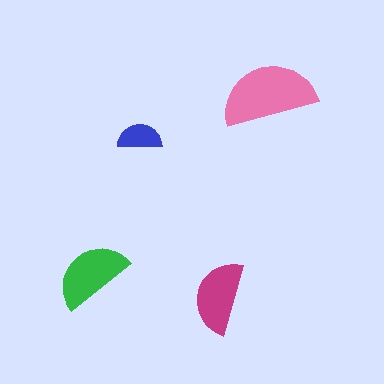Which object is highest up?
The pink semicircle is topmost.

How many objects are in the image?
There are 4 objects in the image.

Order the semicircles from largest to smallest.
the pink one, the green one, the magenta one, the blue one.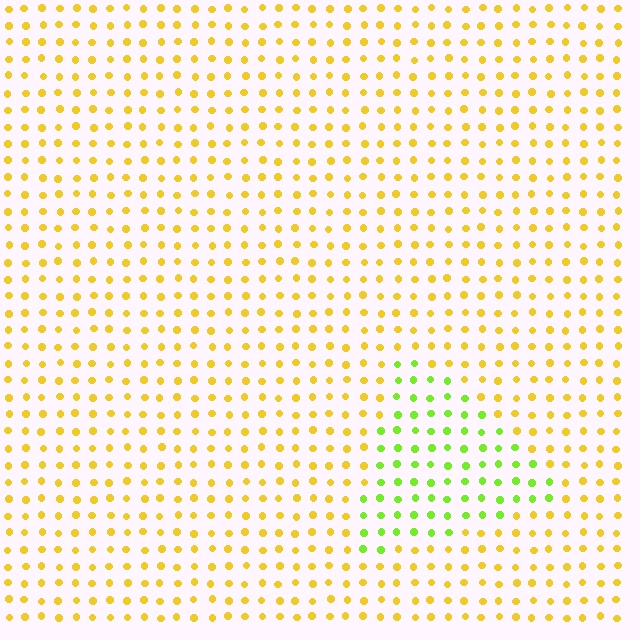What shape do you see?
I see a triangle.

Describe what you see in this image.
The image is filled with small yellow elements in a uniform arrangement. A triangle-shaped region is visible where the elements are tinted to a slightly different hue, forming a subtle color boundary.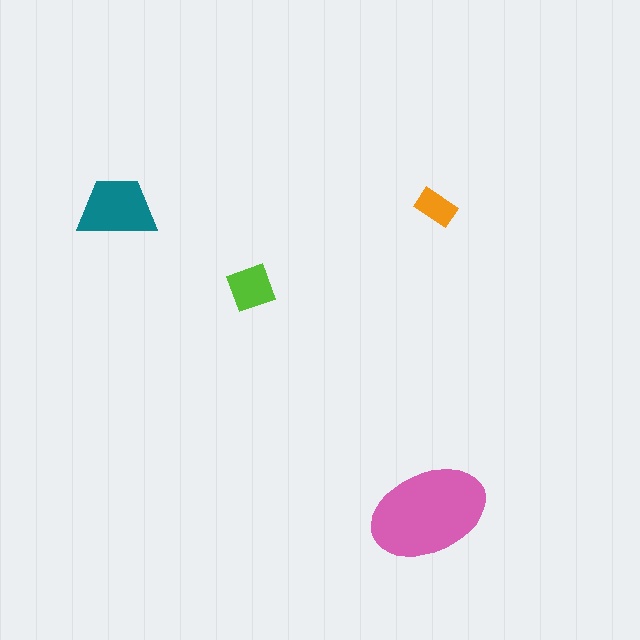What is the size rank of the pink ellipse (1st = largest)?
1st.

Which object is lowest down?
The pink ellipse is bottommost.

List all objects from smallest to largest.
The orange rectangle, the lime square, the teal trapezoid, the pink ellipse.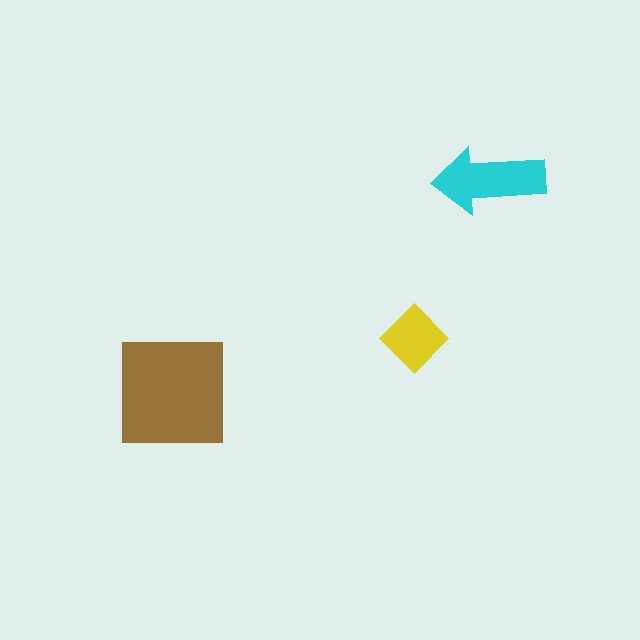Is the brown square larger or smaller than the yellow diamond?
Larger.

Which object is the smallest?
The yellow diamond.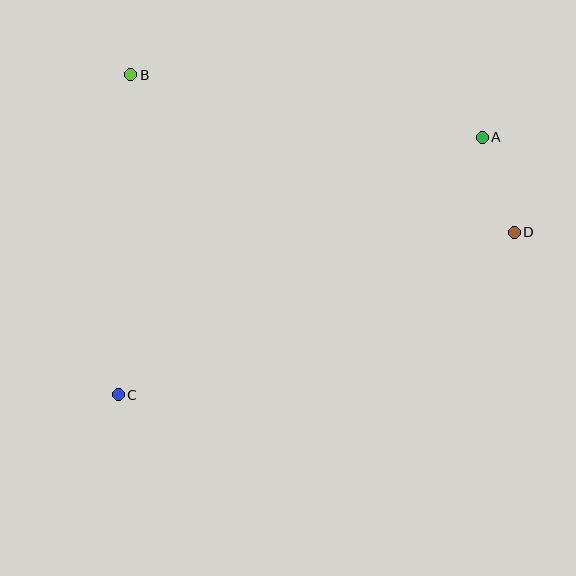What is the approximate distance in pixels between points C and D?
The distance between C and D is approximately 428 pixels.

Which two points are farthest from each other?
Points A and C are farthest from each other.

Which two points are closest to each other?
Points A and D are closest to each other.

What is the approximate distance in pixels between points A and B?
The distance between A and B is approximately 357 pixels.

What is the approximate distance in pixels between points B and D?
The distance between B and D is approximately 415 pixels.